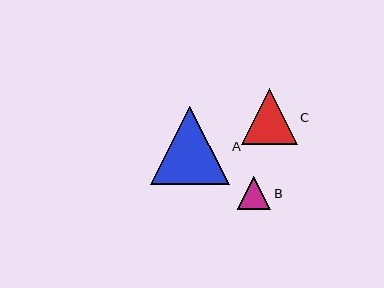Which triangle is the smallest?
Triangle B is the smallest with a size of approximately 34 pixels.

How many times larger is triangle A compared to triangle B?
Triangle A is approximately 2.3 times the size of triangle B.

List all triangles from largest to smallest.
From largest to smallest: A, C, B.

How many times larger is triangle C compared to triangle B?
Triangle C is approximately 1.7 times the size of triangle B.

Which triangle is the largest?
Triangle A is the largest with a size of approximately 79 pixels.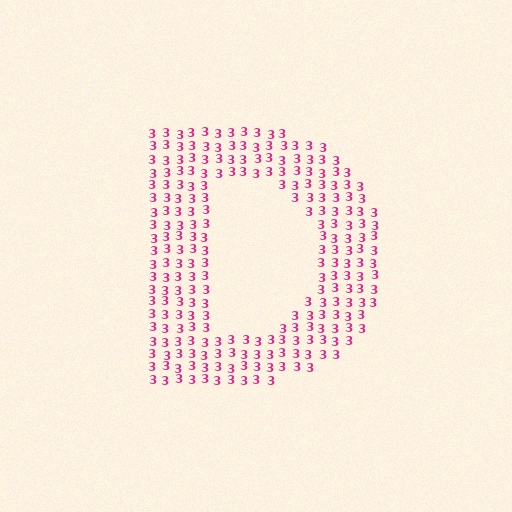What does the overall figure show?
The overall figure shows the letter D.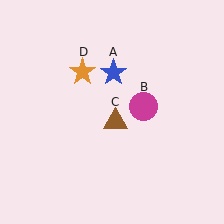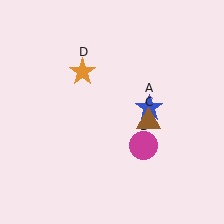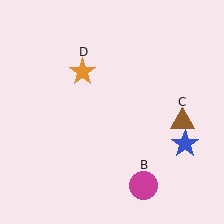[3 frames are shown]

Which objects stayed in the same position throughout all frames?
Orange star (object D) remained stationary.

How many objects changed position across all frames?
3 objects changed position: blue star (object A), magenta circle (object B), brown triangle (object C).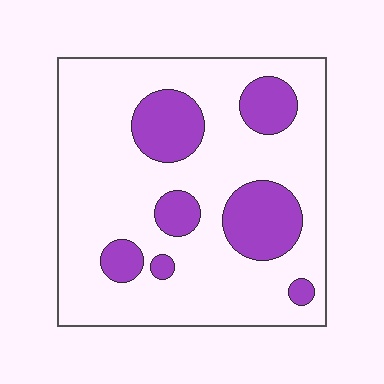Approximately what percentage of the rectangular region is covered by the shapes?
Approximately 25%.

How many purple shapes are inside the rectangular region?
7.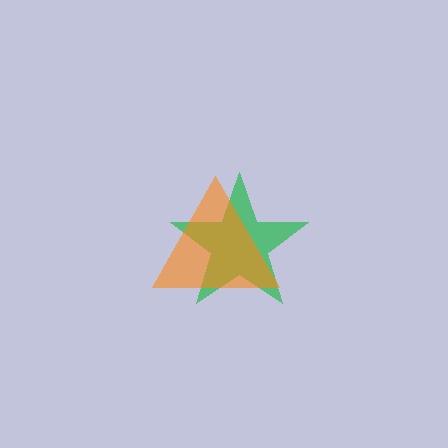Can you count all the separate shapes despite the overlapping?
Yes, there are 2 separate shapes.